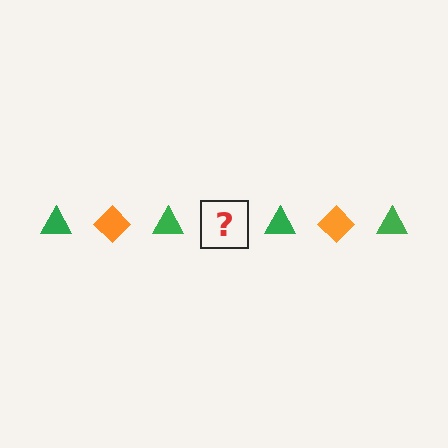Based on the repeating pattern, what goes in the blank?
The blank should be an orange diamond.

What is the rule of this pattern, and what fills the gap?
The rule is that the pattern alternates between green triangle and orange diamond. The gap should be filled with an orange diamond.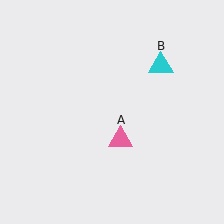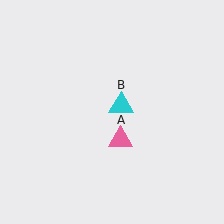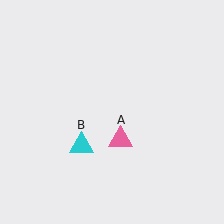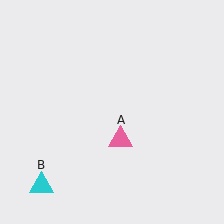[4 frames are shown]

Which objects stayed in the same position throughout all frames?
Pink triangle (object A) remained stationary.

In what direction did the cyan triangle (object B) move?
The cyan triangle (object B) moved down and to the left.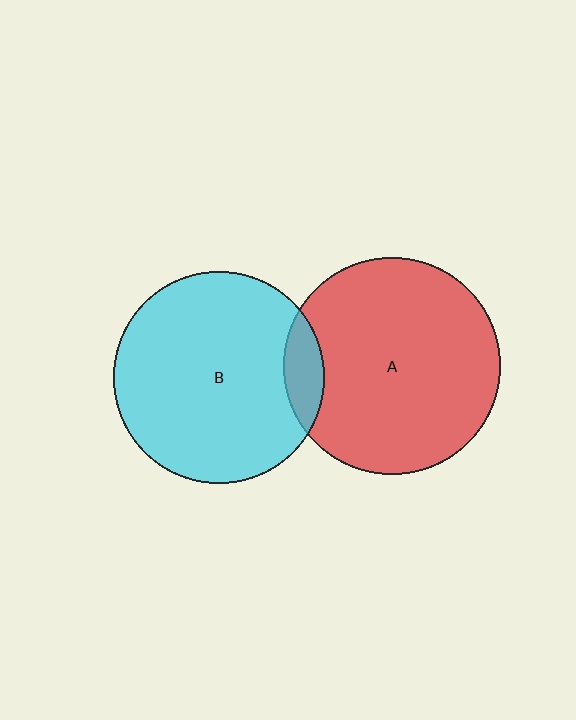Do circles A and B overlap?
Yes.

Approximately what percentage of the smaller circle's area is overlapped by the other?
Approximately 10%.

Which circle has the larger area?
Circle A (red).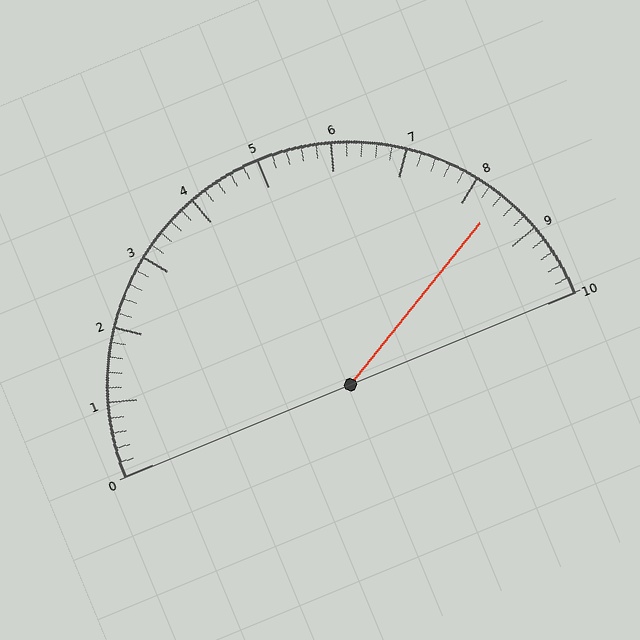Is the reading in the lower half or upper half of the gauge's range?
The reading is in the upper half of the range (0 to 10).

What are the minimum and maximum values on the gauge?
The gauge ranges from 0 to 10.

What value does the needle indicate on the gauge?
The needle indicates approximately 8.4.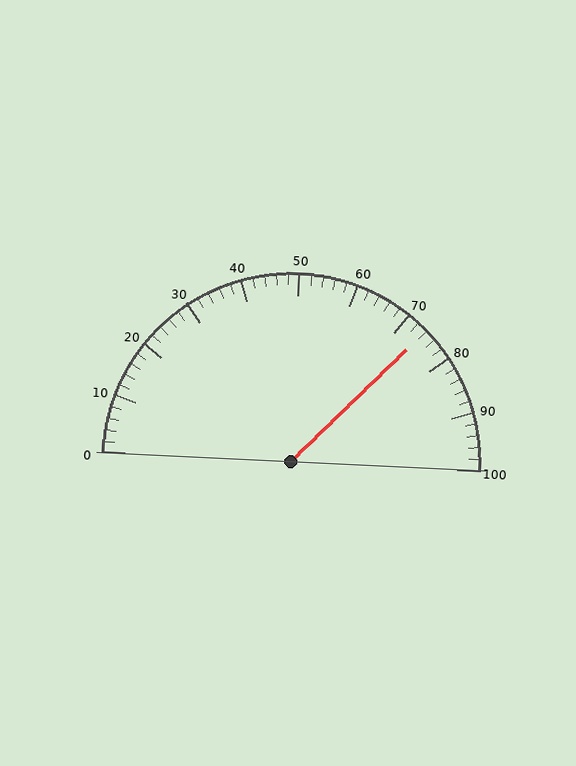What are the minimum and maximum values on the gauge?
The gauge ranges from 0 to 100.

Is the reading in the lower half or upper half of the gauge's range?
The reading is in the upper half of the range (0 to 100).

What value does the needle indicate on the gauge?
The needle indicates approximately 74.